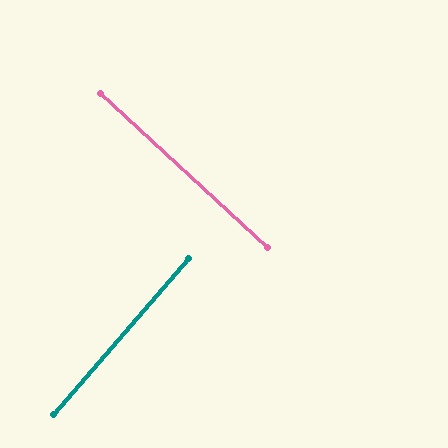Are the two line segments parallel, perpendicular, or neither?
Perpendicular — they meet at approximately 88°.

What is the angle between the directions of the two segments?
Approximately 88 degrees.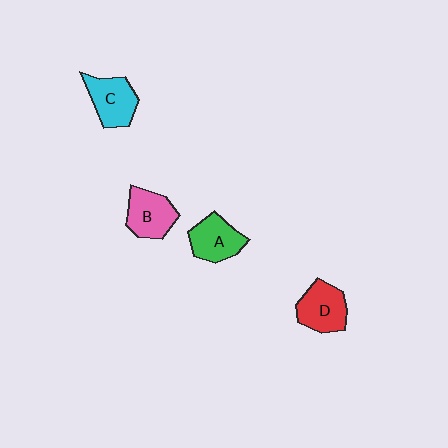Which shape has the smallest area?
Shape A (green).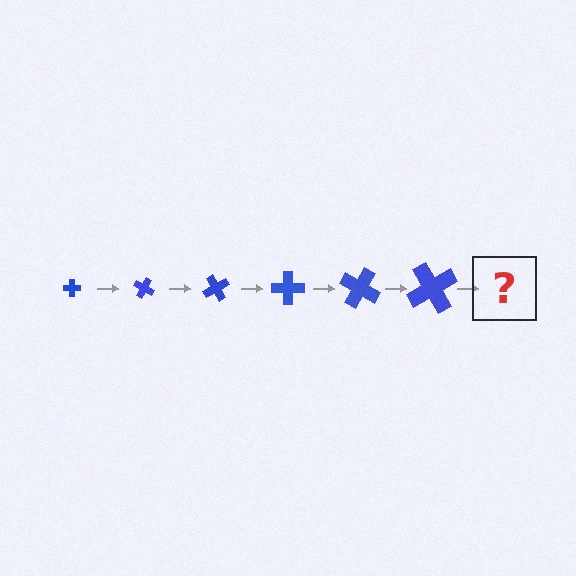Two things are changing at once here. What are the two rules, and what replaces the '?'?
The two rules are that the cross grows larger each step and it rotates 30 degrees each step. The '?' should be a cross, larger than the previous one and rotated 180 degrees from the start.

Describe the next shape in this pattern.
It should be a cross, larger than the previous one and rotated 180 degrees from the start.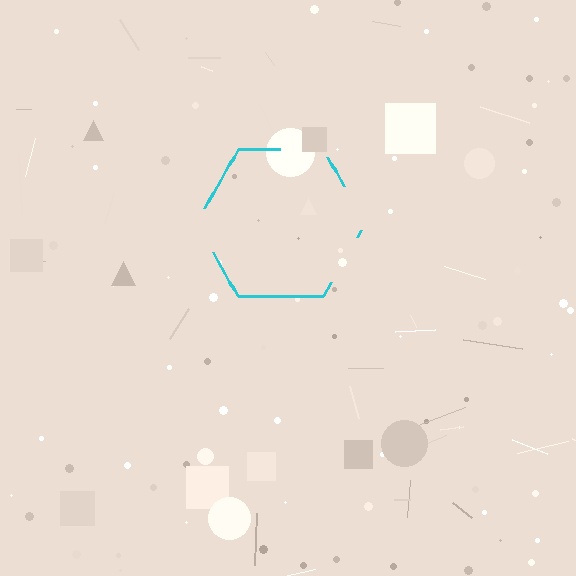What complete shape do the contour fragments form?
The contour fragments form a hexagon.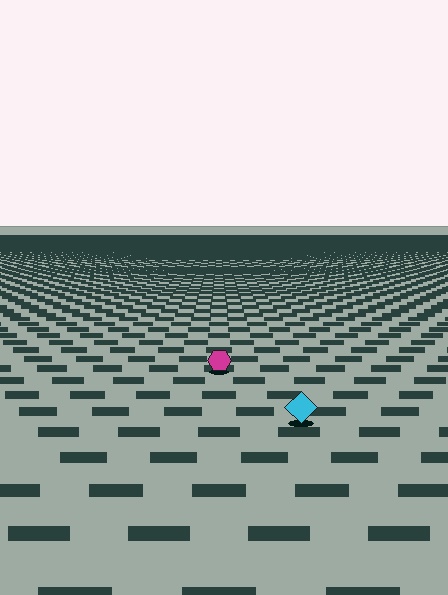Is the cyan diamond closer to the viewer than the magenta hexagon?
Yes. The cyan diamond is closer — you can tell from the texture gradient: the ground texture is coarser near it.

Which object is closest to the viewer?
The cyan diamond is closest. The texture marks near it are larger and more spread out.